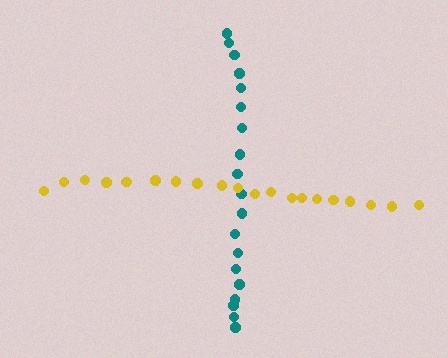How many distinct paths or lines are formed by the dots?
There are 2 distinct paths.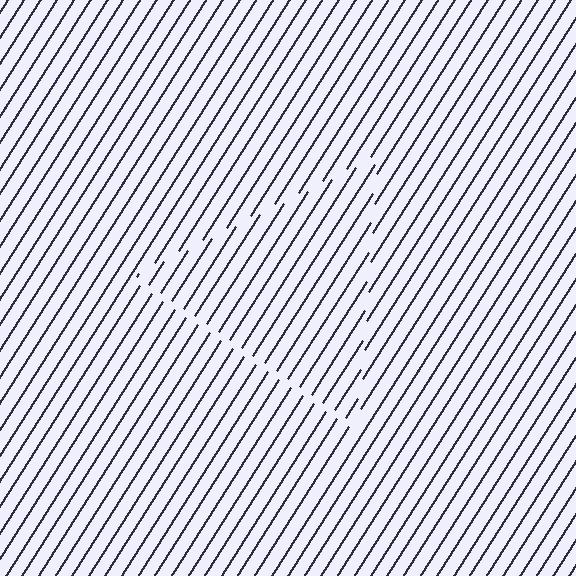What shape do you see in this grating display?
An illusory triangle. The interior of the shape contains the same grating, shifted by half a period — the contour is defined by the phase discontinuity where line-ends from the inner and outer gratings abut.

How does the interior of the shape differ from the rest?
The interior of the shape contains the same grating, shifted by half a period — the contour is defined by the phase discontinuity where line-ends from the inner and outer gratings abut.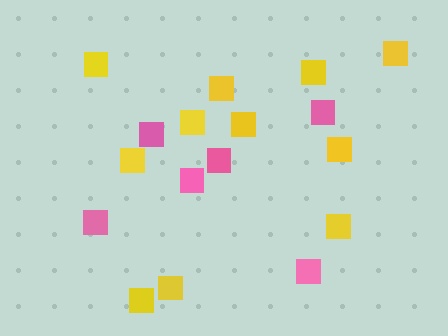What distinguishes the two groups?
There are 2 groups: one group of yellow squares (11) and one group of pink squares (6).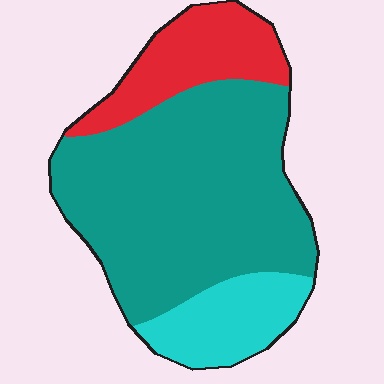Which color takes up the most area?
Teal, at roughly 65%.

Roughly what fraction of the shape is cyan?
Cyan covers around 15% of the shape.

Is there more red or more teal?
Teal.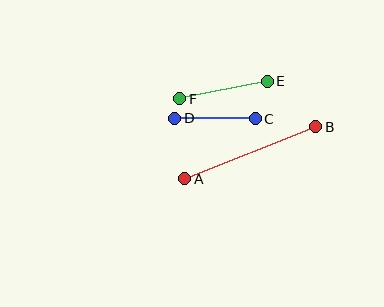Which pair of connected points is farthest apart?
Points A and B are farthest apart.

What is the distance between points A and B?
The distance is approximately 141 pixels.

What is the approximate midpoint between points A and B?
The midpoint is at approximately (250, 153) pixels.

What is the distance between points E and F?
The distance is approximately 89 pixels.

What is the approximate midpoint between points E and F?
The midpoint is at approximately (223, 90) pixels.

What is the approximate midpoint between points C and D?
The midpoint is at approximately (215, 119) pixels.